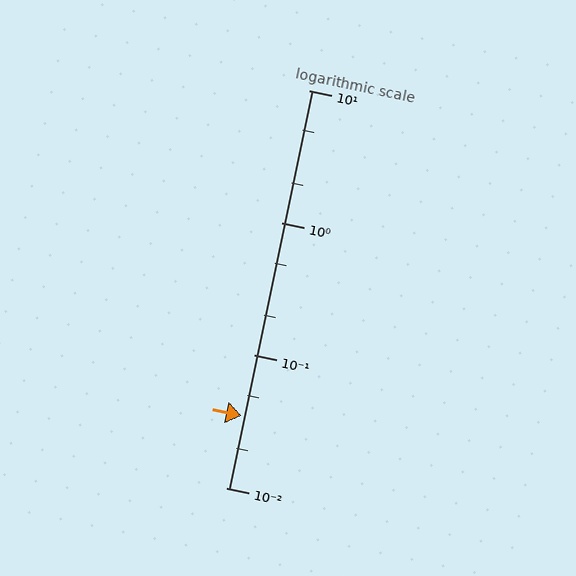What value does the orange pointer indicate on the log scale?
The pointer indicates approximately 0.035.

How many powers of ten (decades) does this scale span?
The scale spans 3 decades, from 0.01 to 10.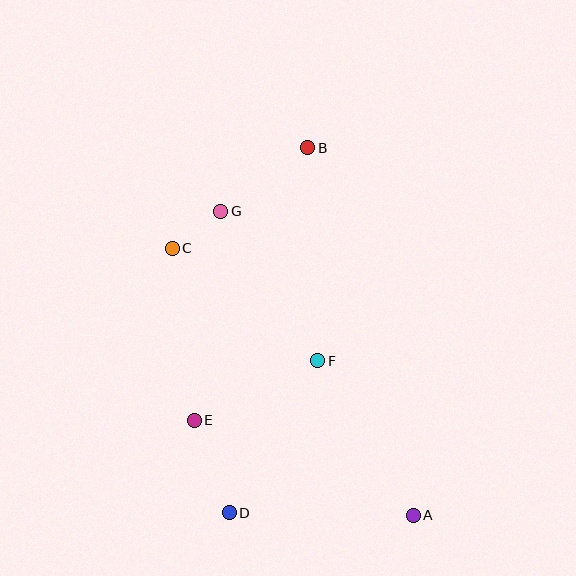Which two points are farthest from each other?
Points A and B are farthest from each other.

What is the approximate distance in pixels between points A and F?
The distance between A and F is approximately 182 pixels.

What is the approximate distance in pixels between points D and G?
The distance between D and G is approximately 302 pixels.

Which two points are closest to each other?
Points C and G are closest to each other.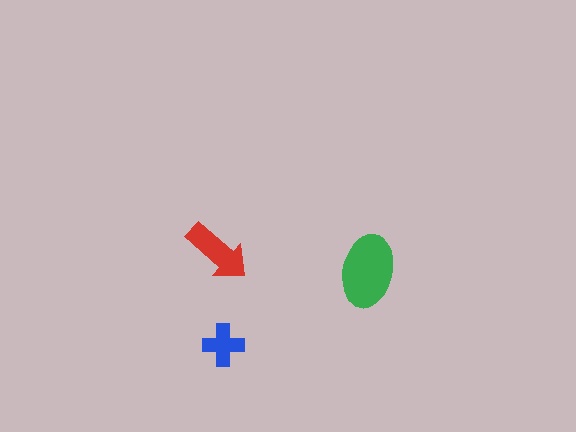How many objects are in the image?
There are 3 objects in the image.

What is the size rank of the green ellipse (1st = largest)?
1st.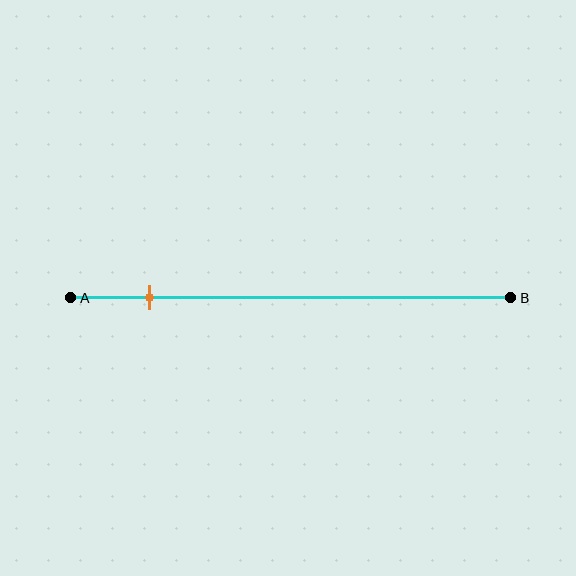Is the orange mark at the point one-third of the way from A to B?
No, the mark is at about 20% from A, not at the 33% one-third point.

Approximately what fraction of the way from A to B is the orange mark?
The orange mark is approximately 20% of the way from A to B.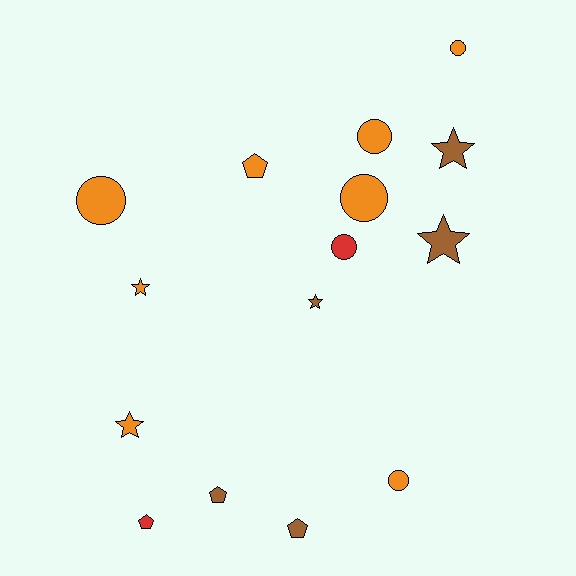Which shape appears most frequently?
Circle, with 6 objects.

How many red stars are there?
There are no red stars.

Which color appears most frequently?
Orange, with 8 objects.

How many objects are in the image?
There are 15 objects.